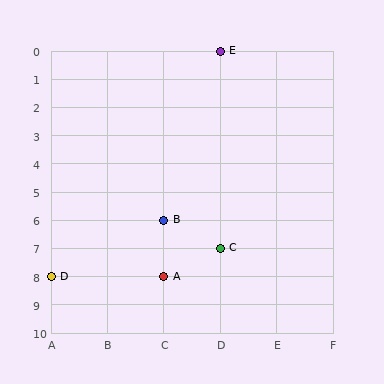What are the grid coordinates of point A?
Point A is at grid coordinates (C, 8).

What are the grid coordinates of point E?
Point E is at grid coordinates (D, 0).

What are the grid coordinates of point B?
Point B is at grid coordinates (C, 6).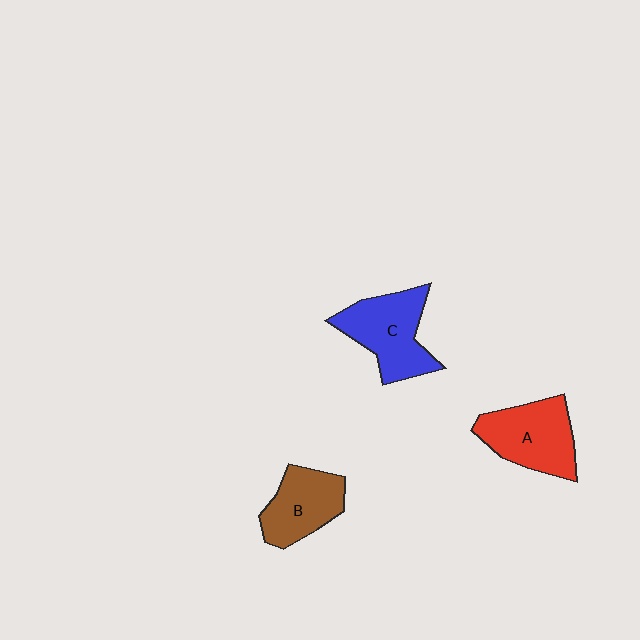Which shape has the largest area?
Shape C (blue).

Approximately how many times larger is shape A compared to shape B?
Approximately 1.2 times.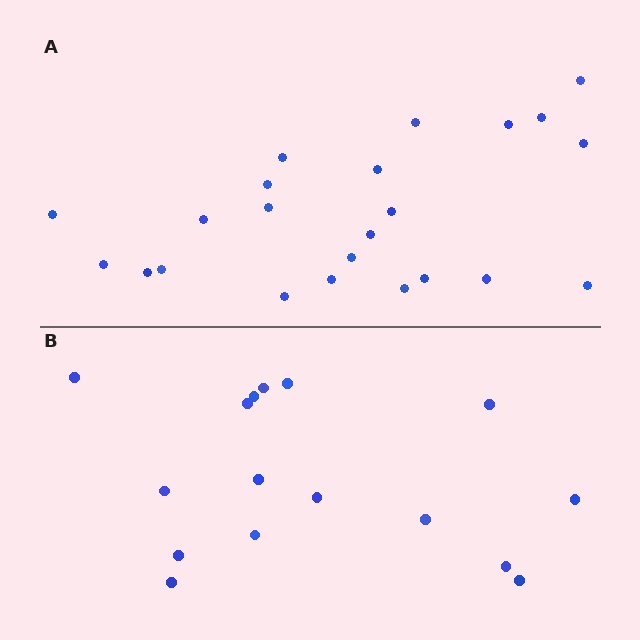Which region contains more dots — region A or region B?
Region A (the top region) has more dots.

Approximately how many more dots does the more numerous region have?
Region A has roughly 8 or so more dots than region B.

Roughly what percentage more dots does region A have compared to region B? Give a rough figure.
About 45% more.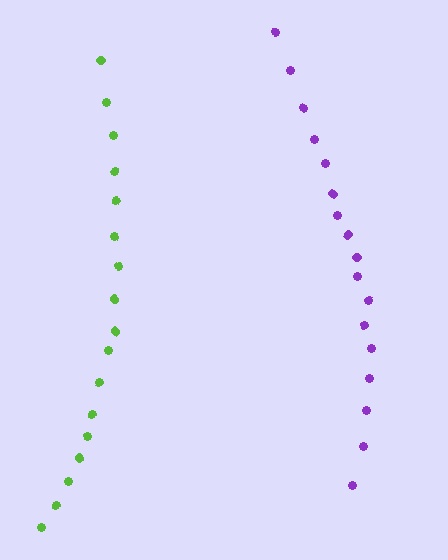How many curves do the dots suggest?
There are 2 distinct paths.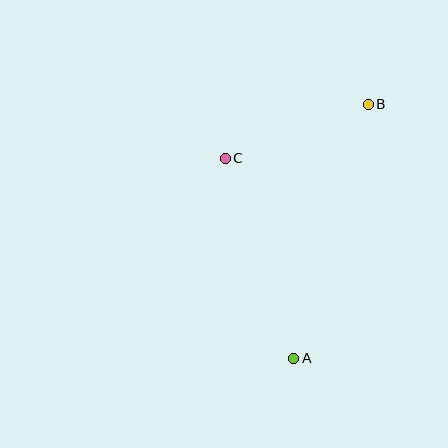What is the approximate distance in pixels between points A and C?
The distance between A and C is approximately 211 pixels.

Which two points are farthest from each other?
Points A and B are farthest from each other.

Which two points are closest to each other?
Points B and C are closest to each other.